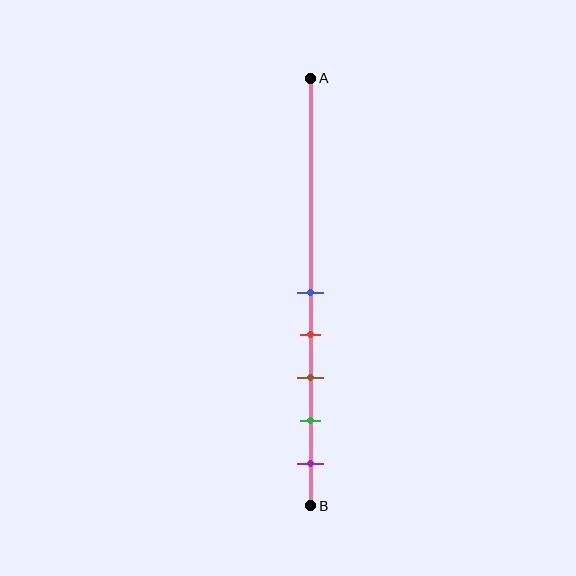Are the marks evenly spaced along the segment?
Yes, the marks are approximately evenly spaced.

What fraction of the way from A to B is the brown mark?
The brown mark is approximately 70% (0.7) of the way from A to B.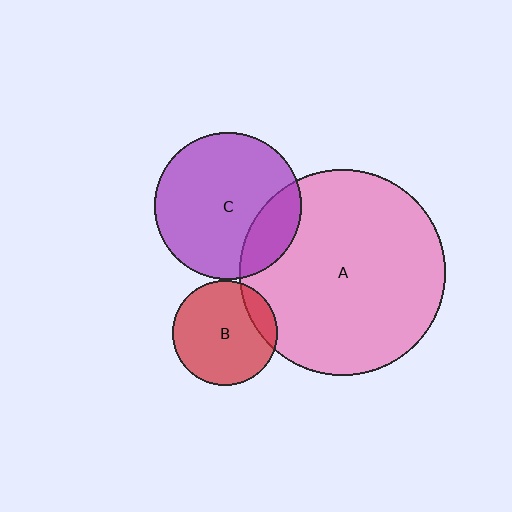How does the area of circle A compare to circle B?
Approximately 3.8 times.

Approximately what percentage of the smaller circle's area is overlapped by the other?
Approximately 20%.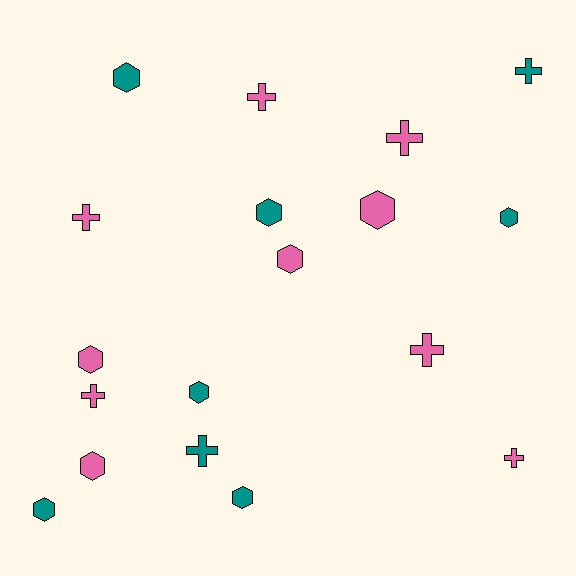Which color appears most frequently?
Pink, with 10 objects.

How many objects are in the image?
There are 18 objects.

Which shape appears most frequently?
Hexagon, with 10 objects.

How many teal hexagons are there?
There are 6 teal hexagons.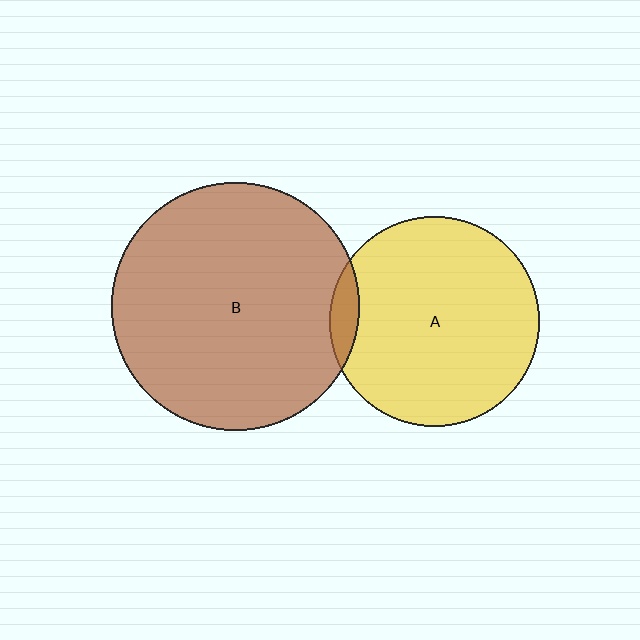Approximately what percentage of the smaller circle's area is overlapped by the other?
Approximately 5%.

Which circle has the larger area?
Circle B (brown).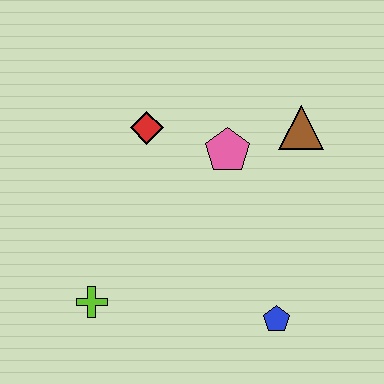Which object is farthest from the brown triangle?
The lime cross is farthest from the brown triangle.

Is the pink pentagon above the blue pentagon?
Yes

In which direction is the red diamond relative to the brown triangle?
The red diamond is to the left of the brown triangle.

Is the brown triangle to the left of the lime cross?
No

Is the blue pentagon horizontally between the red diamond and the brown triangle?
Yes